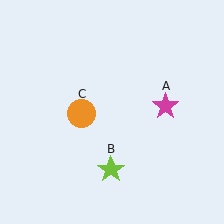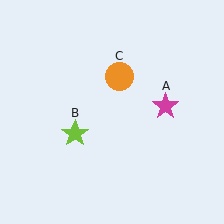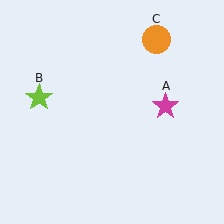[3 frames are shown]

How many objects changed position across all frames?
2 objects changed position: lime star (object B), orange circle (object C).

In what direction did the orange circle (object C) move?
The orange circle (object C) moved up and to the right.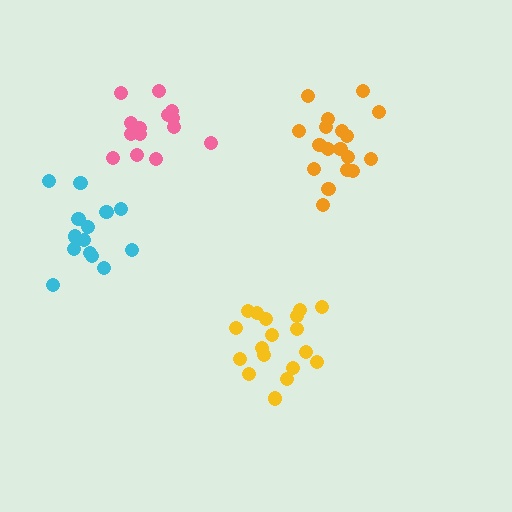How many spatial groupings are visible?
There are 4 spatial groupings.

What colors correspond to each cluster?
The clusters are colored: orange, yellow, cyan, pink.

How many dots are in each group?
Group 1: 18 dots, Group 2: 18 dots, Group 3: 14 dots, Group 4: 14 dots (64 total).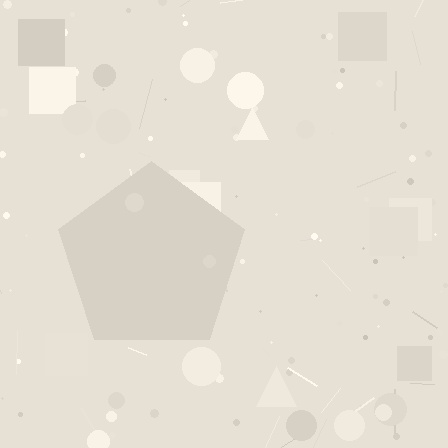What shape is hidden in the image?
A pentagon is hidden in the image.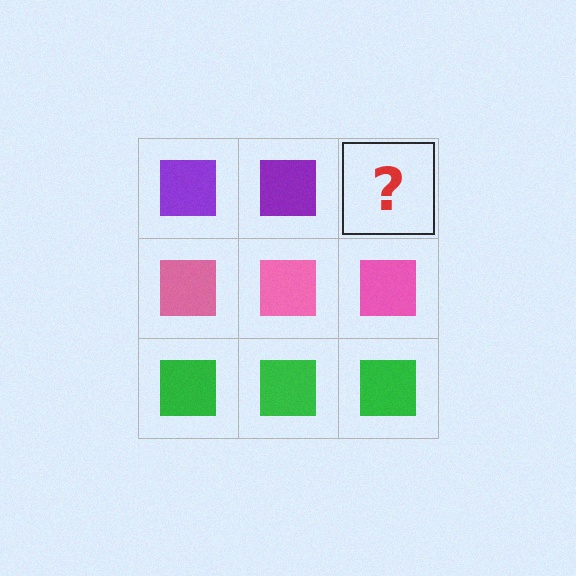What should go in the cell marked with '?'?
The missing cell should contain a purple square.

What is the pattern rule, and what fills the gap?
The rule is that each row has a consistent color. The gap should be filled with a purple square.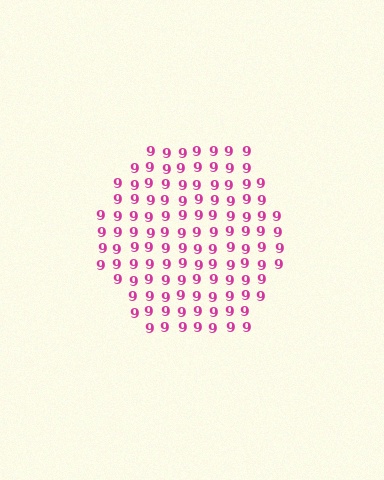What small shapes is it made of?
It is made of small digit 9's.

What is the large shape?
The large shape is a hexagon.